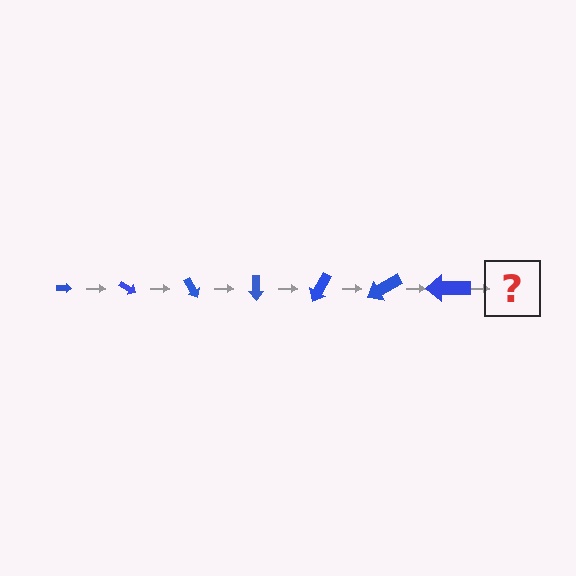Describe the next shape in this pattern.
It should be an arrow, larger than the previous one and rotated 210 degrees from the start.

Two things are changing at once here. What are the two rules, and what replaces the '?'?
The two rules are that the arrow grows larger each step and it rotates 30 degrees each step. The '?' should be an arrow, larger than the previous one and rotated 210 degrees from the start.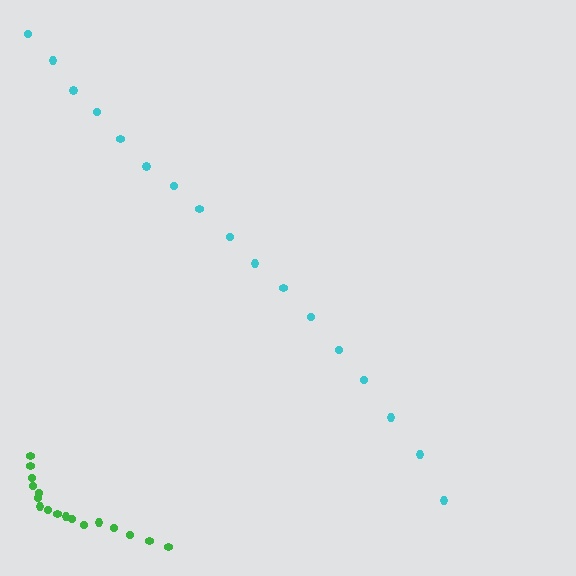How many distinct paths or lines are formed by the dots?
There are 2 distinct paths.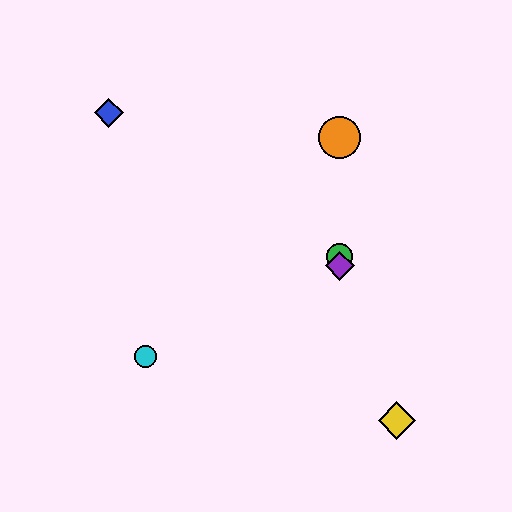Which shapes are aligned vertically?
The red diamond, the green circle, the purple diamond, the orange circle are aligned vertically.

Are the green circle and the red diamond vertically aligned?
Yes, both are at x≈340.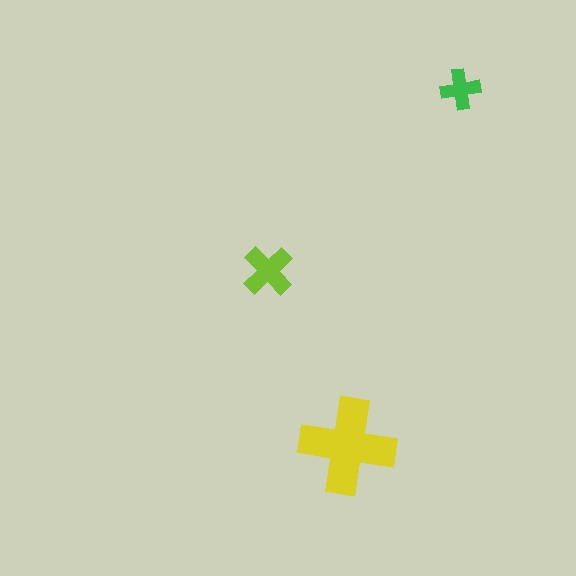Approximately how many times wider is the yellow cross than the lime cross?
About 2 times wider.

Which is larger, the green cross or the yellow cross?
The yellow one.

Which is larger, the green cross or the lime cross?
The lime one.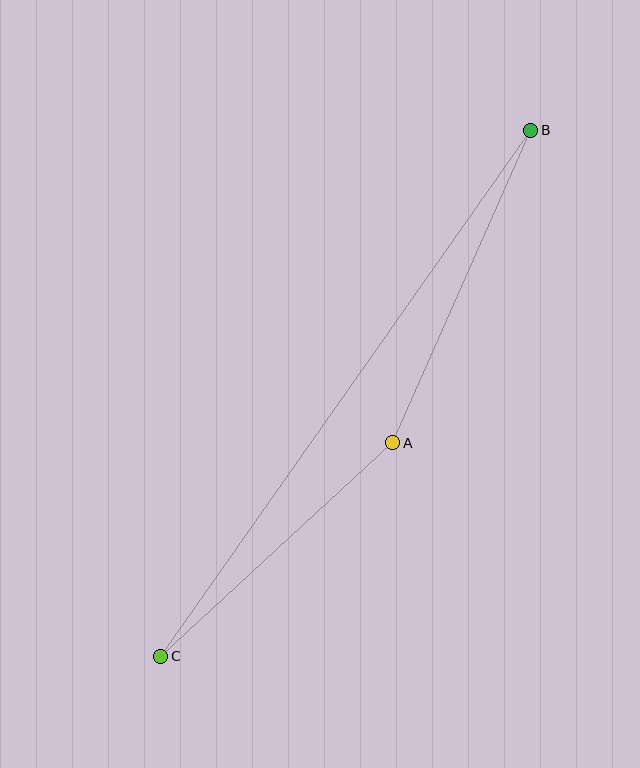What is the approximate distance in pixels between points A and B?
The distance between A and B is approximately 341 pixels.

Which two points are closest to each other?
Points A and C are closest to each other.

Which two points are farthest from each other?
Points B and C are farthest from each other.